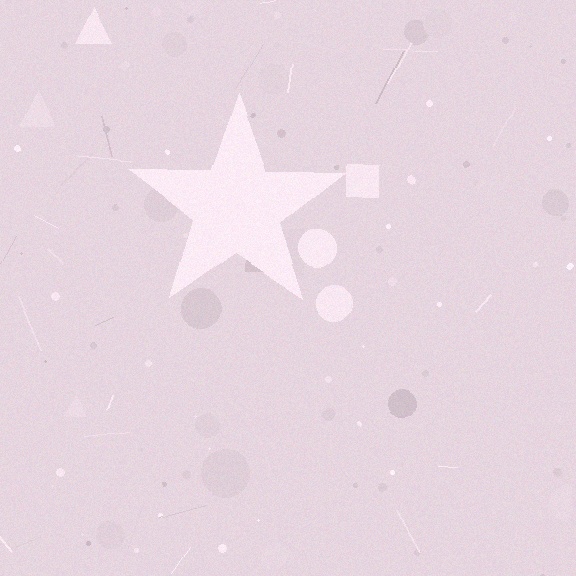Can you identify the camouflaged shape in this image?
The camouflaged shape is a star.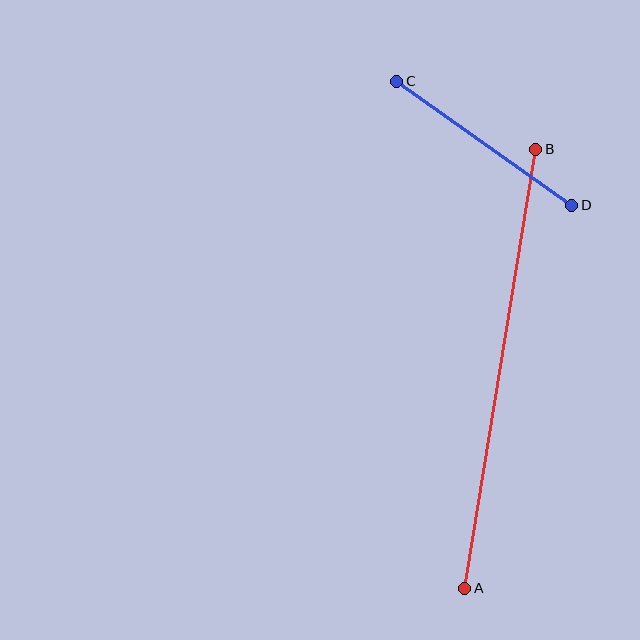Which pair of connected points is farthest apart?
Points A and B are farthest apart.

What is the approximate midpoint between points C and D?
The midpoint is at approximately (484, 143) pixels.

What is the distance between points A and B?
The distance is approximately 444 pixels.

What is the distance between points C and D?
The distance is approximately 215 pixels.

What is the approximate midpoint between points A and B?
The midpoint is at approximately (500, 369) pixels.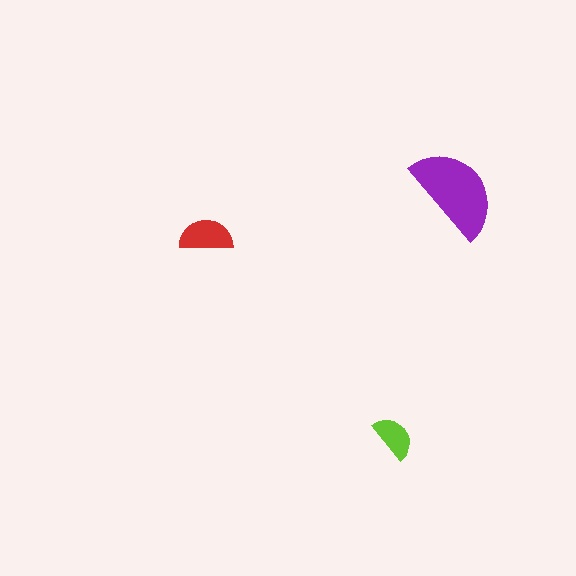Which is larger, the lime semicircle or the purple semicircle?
The purple one.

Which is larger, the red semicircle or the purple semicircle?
The purple one.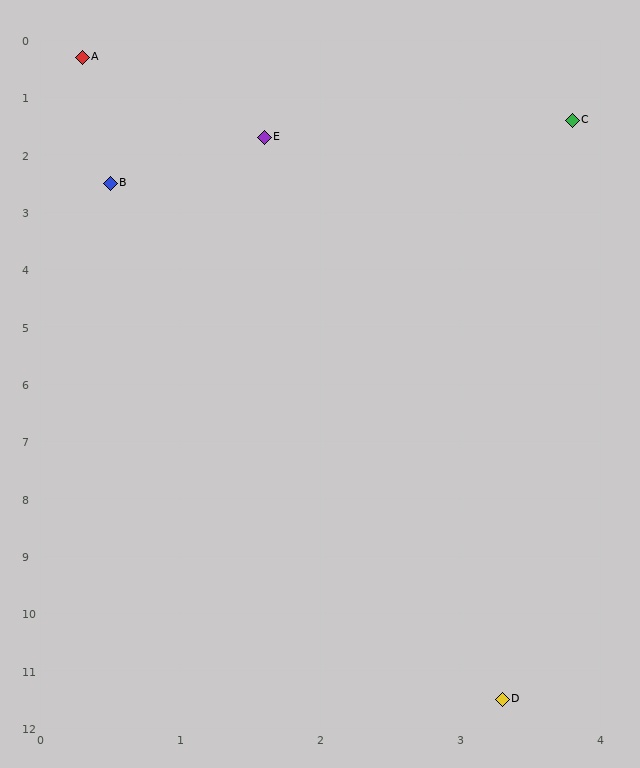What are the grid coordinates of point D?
Point D is at approximately (3.3, 11.5).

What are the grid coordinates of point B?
Point B is at approximately (0.5, 2.5).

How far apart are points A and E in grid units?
Points A and E are about 1.9 grid units apart.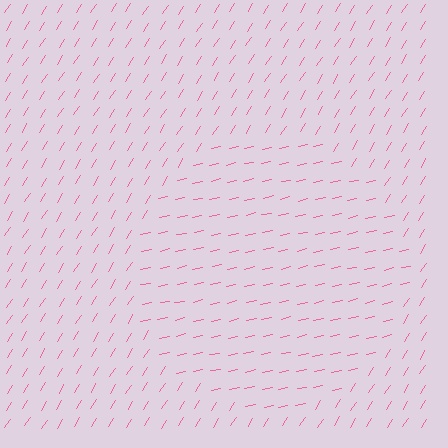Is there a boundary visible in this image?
Yes, there is a texture boundary formed by a change in line orientation.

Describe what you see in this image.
The image is filled with small pink line segments. A circle region in the image has lines oriented differently from the surrounding lines, creating a visible texture boundary.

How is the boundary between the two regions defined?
The boundary is defined purely by a change in line orientation (approximately 45 degrees difference). All lines are the same color and thickness.